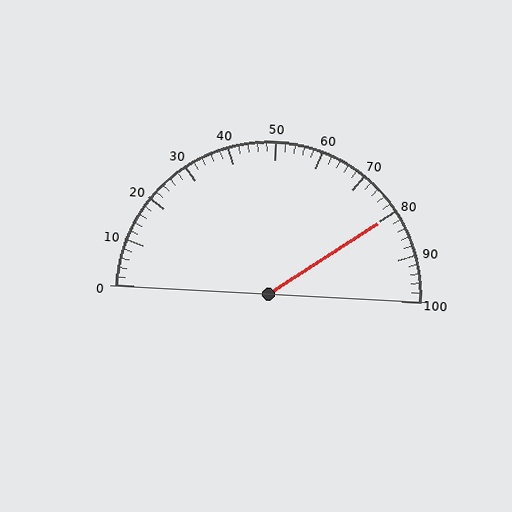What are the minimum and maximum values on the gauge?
The gauge ranges from 0 to 100.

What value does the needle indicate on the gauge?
The needle indicates approximately 80.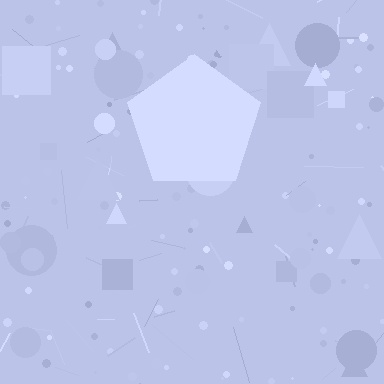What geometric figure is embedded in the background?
A pentagon is embedded in the background.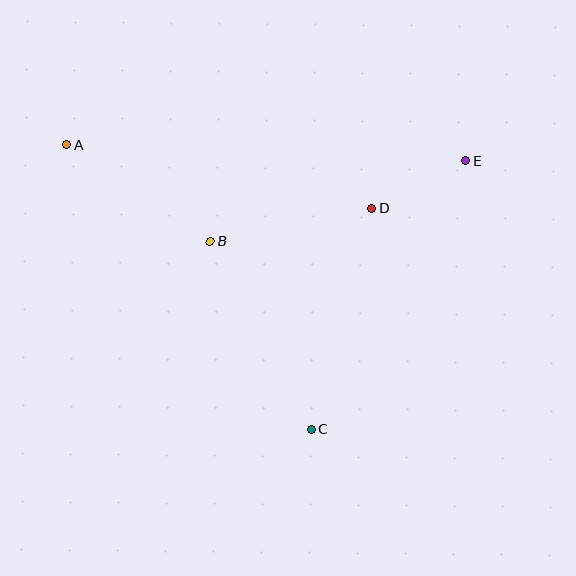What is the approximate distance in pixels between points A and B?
The distance between A and B is approximately 174 pixels.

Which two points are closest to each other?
Points D and E are closest to each other.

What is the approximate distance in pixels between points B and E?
The distance between B and E is approximately 268 pixels.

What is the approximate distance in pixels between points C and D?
The distance between C and D is approximately 229 pixels.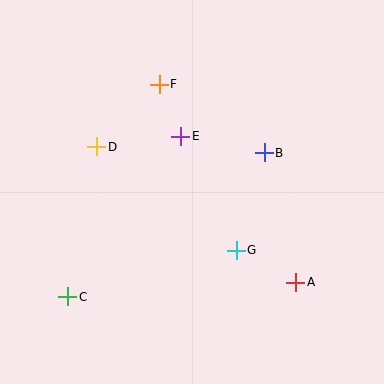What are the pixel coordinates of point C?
Point C is at (68, 297).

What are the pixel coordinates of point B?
Point B is at (264, 153).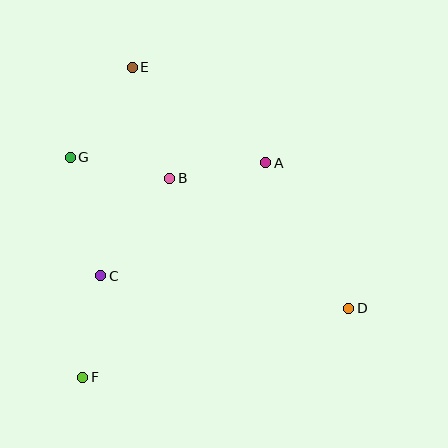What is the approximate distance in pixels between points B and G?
The distance between B and G is approximately 102 pixels.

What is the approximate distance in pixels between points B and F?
The distance between B and F is approximately 217 pixels.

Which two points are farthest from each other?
Points D and E are farthest from each other.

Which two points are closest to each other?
Points A and B are closest to each other.